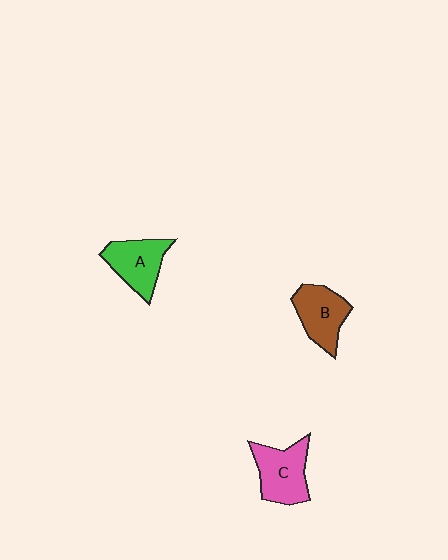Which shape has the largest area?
Shape C (pink).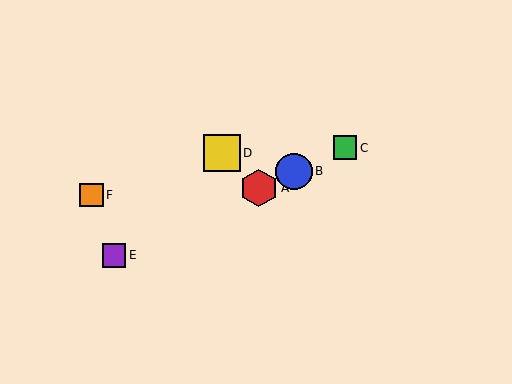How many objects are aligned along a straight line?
4 objects (A, B, C, E) are aligned along a straight line.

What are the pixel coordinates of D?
Object D is at (222, 153).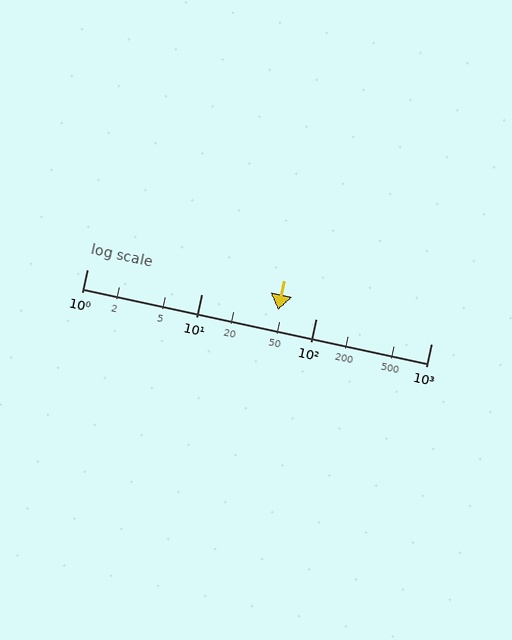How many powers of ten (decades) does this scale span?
The scale spans 3 decades, from 1 to 1000.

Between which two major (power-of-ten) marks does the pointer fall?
The pointer is between 10 and 100.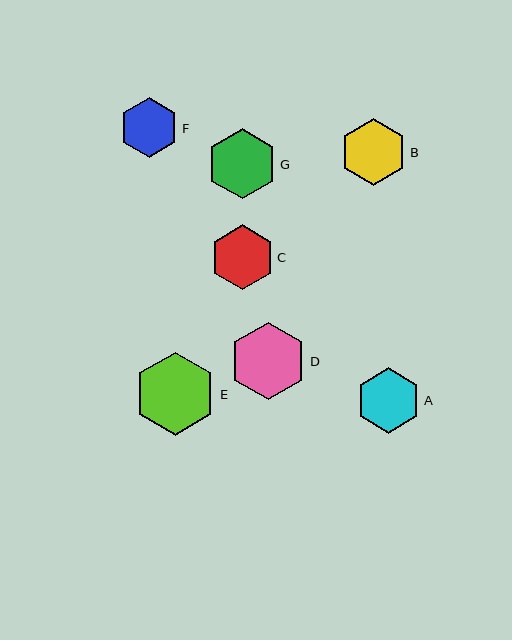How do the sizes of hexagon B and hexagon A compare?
Hexagon B and hexagon A are approximately the same size.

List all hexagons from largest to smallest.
From largest to smallest: E, D, G, B, A, C, F.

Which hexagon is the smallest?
Hexagon F is the smallest with a size of approximately 60 pixels.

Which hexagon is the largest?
Hexagon E is the largest with a size of approximately 83 pixels.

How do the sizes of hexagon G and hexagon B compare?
Hexagon G and hexagon B are approximately the same size.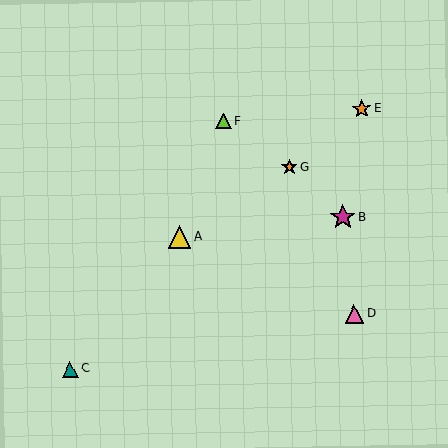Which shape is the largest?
The magenta star (labeled B) is the largest.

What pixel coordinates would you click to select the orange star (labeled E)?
Click at (362, 109) to select the orange star E.